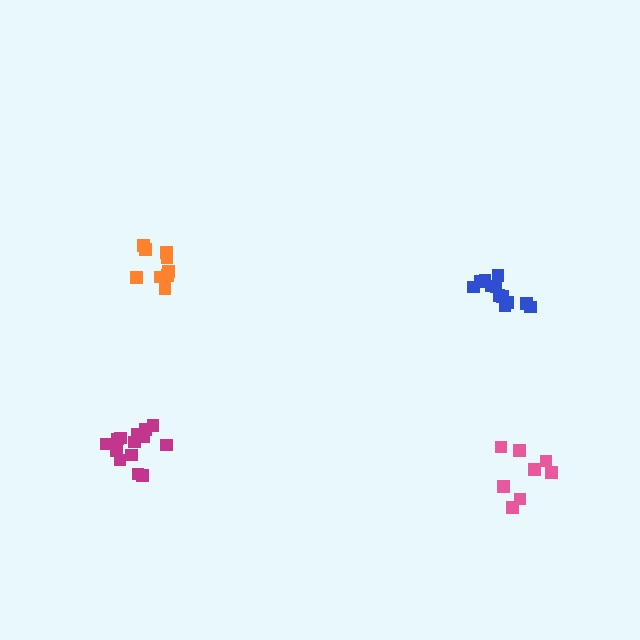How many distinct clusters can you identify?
There are 4 distinct clusters.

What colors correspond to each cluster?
The clusters are colored: orange, blue, magenta, pink.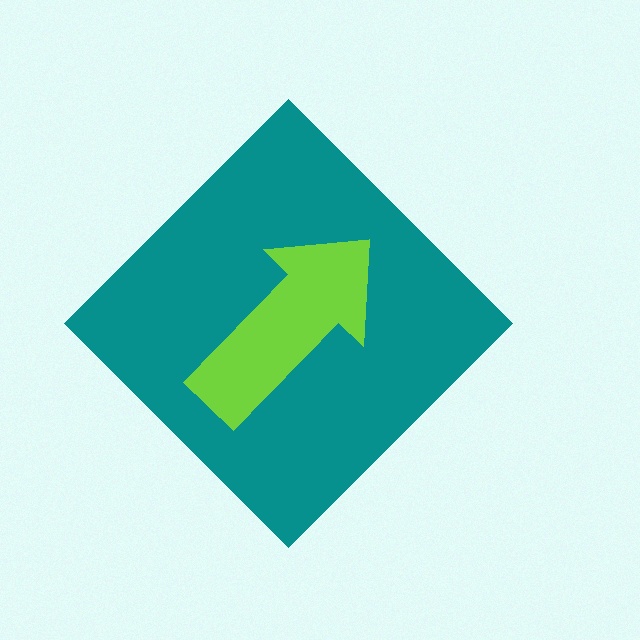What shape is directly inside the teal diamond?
The lime arrow.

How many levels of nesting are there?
2.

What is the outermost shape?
The teal diamond.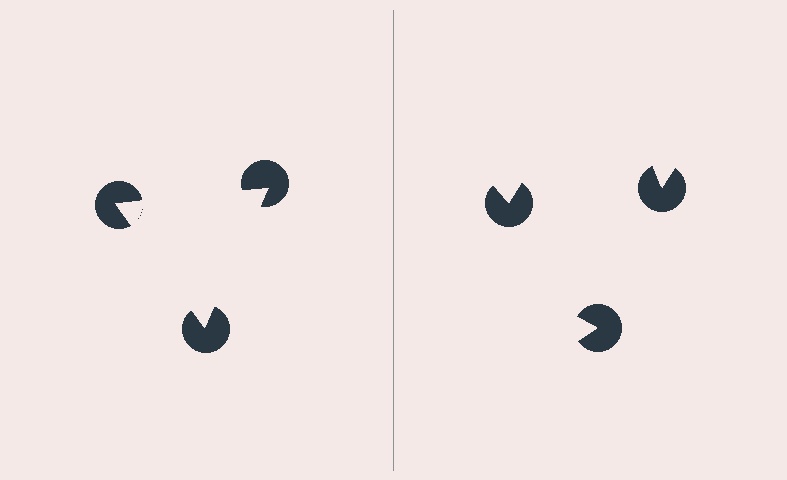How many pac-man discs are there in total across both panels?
6 — 3 on each side.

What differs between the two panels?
The pac-man discs are positioned identically on both sides; only the wedge orientations differ. On the left they align to a triangle; on the right they are misaligned.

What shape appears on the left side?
An illusory triangle.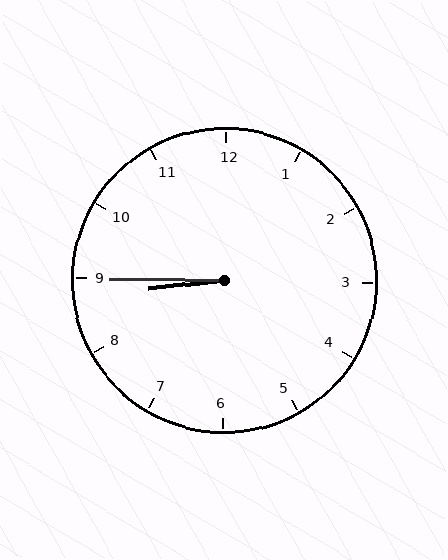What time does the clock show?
8:45.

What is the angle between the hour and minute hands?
Approximately 8 degrees.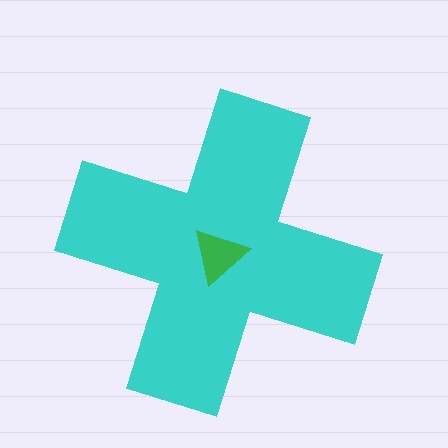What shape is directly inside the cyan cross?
The green triangle.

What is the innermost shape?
The green triangle.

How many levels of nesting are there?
2.